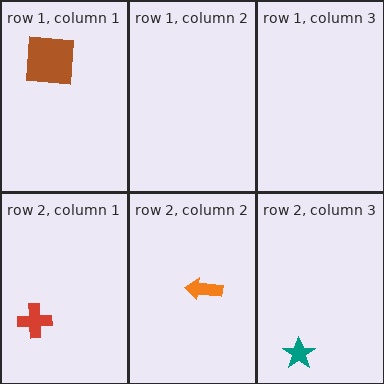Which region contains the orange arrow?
The row 2, column 2 region.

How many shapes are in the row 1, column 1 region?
1.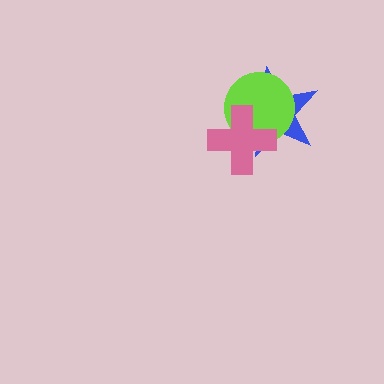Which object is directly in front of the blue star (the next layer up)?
The lime circle is directly in front of the blue star.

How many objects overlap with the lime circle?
2 objects overlap with the lime circle.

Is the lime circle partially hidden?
Yes, it is partially covered by another shape.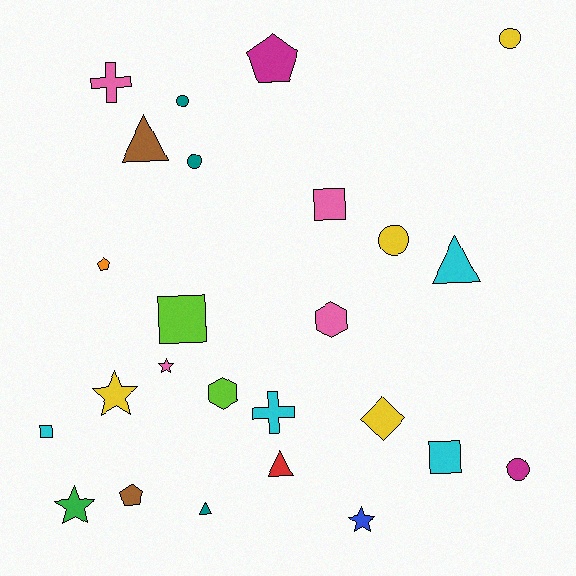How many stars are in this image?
There are 4 stars.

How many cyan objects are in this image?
There are 4 cyan objects.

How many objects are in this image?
There are 25 objects.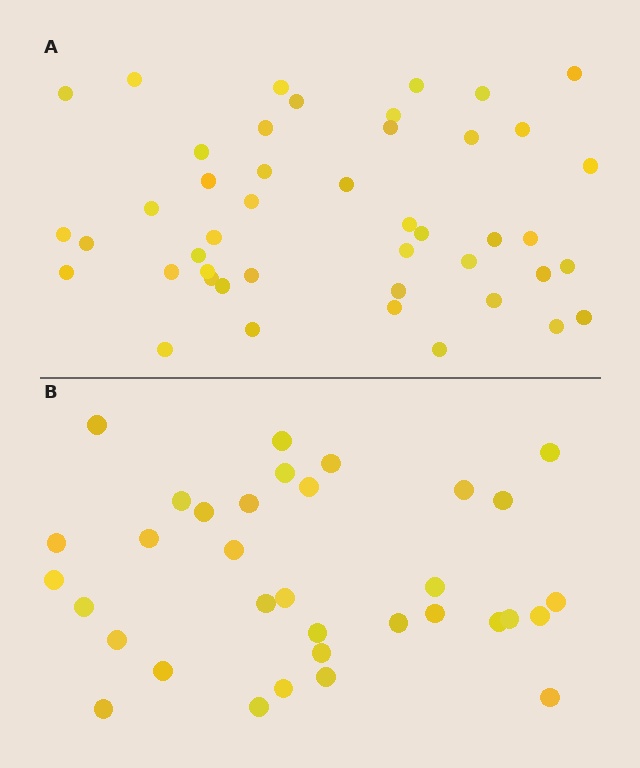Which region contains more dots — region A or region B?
Region A (the top region) has more dots.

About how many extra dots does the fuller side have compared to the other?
Region A has roughly 12 or so more dots than region B.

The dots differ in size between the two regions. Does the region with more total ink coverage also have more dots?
No. Region B has more total ink coverage because its dots are larger, but region A actually contains more individual dots. Total area can be misleading — the number of items is what matters here.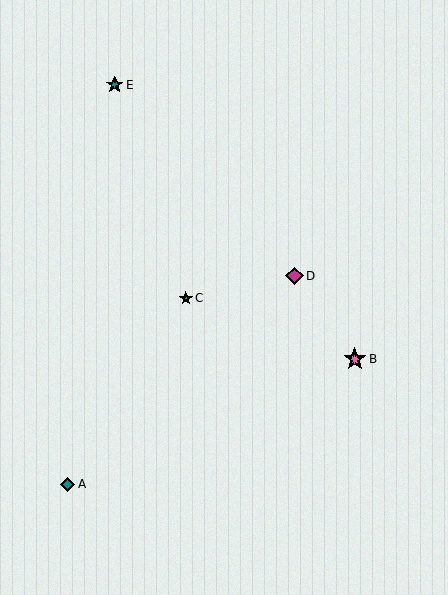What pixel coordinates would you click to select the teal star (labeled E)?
Click at (115, 85) to select the teal star E.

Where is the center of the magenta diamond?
The center of the magenta diamond is at (294, 276).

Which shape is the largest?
The pink star (labeled B) is the largest.